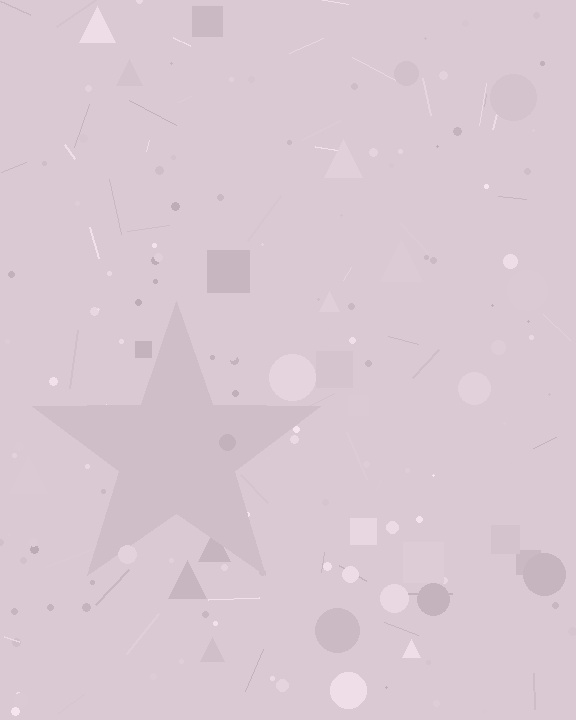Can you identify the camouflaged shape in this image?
The camouflaged shape is a star.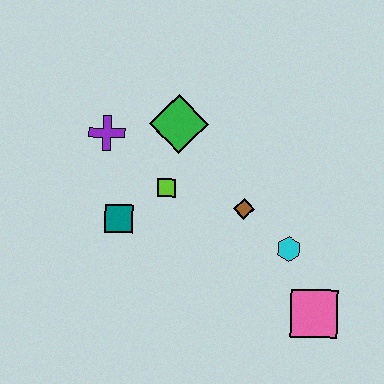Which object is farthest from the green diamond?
The pink square is farthest from the green diamond.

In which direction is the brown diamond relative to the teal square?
The brown diamond is to the right of the teal square.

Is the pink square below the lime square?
Yes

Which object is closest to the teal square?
The lime square is closest to the teal square.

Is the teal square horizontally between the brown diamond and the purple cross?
Yes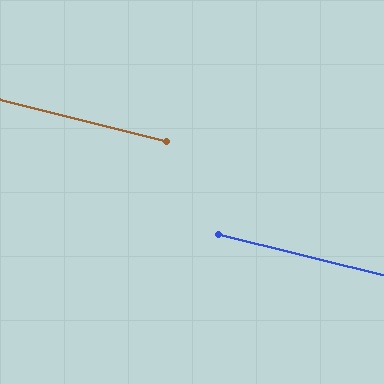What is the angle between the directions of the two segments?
Approximately 0 degrees.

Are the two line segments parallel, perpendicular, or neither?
Parallel — their directions differ by only 0.2°.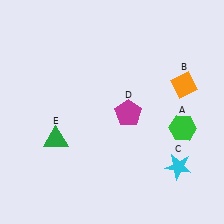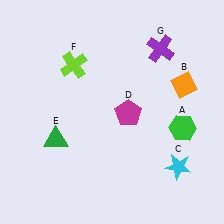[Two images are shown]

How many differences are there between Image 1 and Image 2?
There are 2 differences between the two images.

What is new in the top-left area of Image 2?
A lime cross (F) was added in the top-left area of Image 2.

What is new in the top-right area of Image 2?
A purple cross (G) was added in the top-right area of Image 2.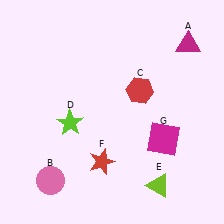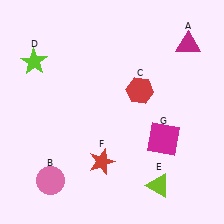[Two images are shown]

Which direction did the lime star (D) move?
The lime star (D) moved up.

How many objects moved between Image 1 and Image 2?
1 object moved between the two images.